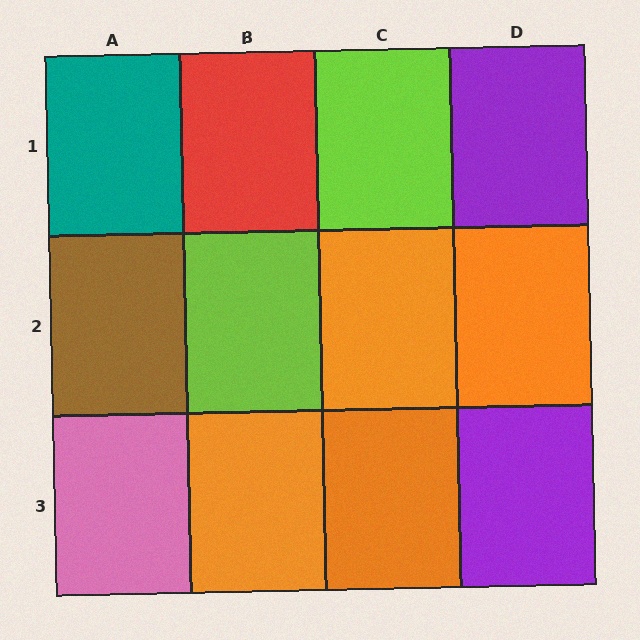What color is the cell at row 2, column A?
Brown.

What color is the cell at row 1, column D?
Purple.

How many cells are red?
1 cell is red.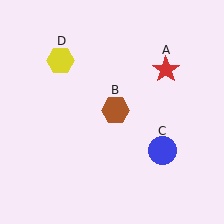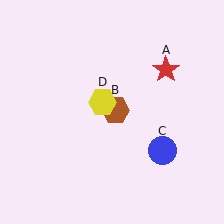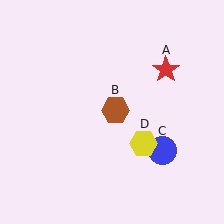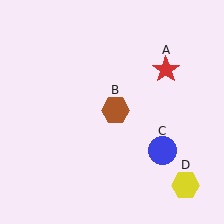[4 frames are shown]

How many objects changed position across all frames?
1 object changed position: yellow hexagon (object D).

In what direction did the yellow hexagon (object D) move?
The yellow hexagon (object D) moved down and to the right.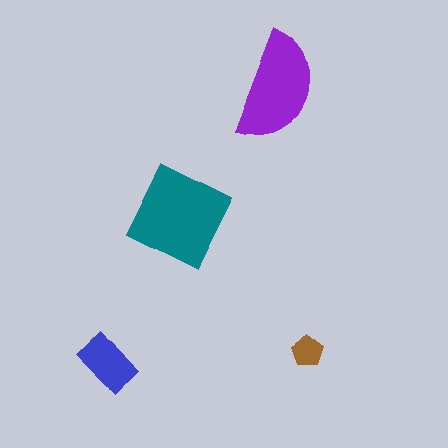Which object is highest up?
The purple semicircle is topmost.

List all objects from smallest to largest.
The brown pentagon, the blue rectangle, the purple semicircle, the teal square.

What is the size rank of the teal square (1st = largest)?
1st.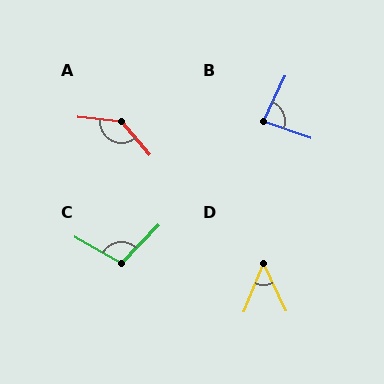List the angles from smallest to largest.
D (47°), B (84°), C (104°), A (136°).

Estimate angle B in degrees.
Approximately 84 degrees.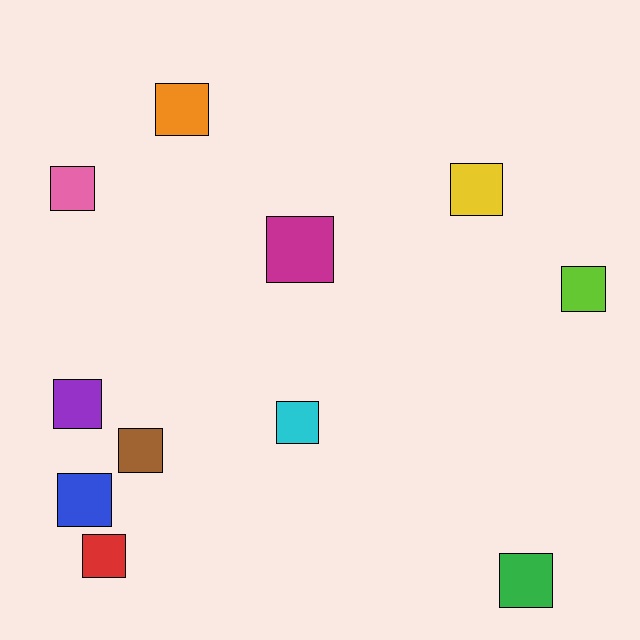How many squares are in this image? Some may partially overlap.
There are 11 squares.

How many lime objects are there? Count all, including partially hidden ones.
There is 1 lime object.